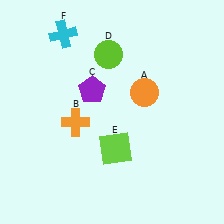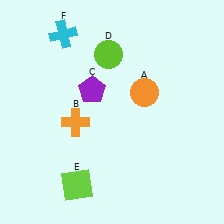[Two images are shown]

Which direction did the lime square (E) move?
The lime square (E) moved left.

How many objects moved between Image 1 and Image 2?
1 object moved between the two images.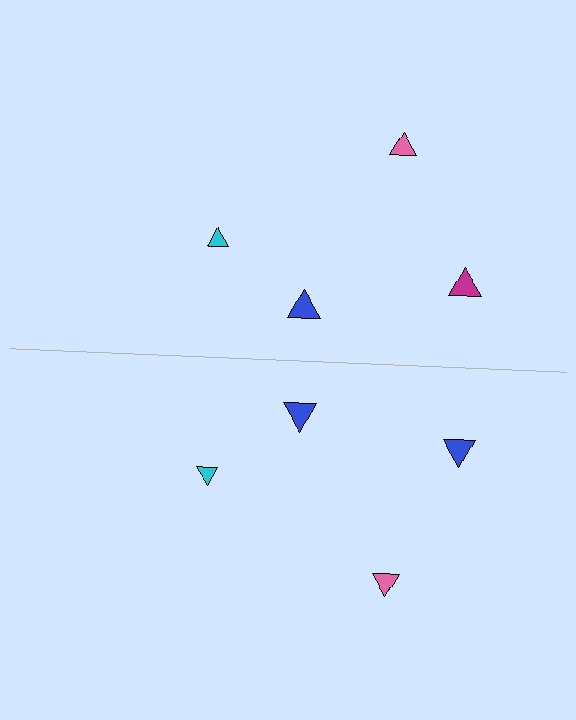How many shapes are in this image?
There are 8 shapes in this image.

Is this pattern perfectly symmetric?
No, the pattern is not perfectly symmetric. The blue triangle on the bottom side breaks the symmetry — its mirror counterpart is magenta.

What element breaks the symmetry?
The blue triangle on the bottom side breaks the symmetry — its mirror counterpart is magenta.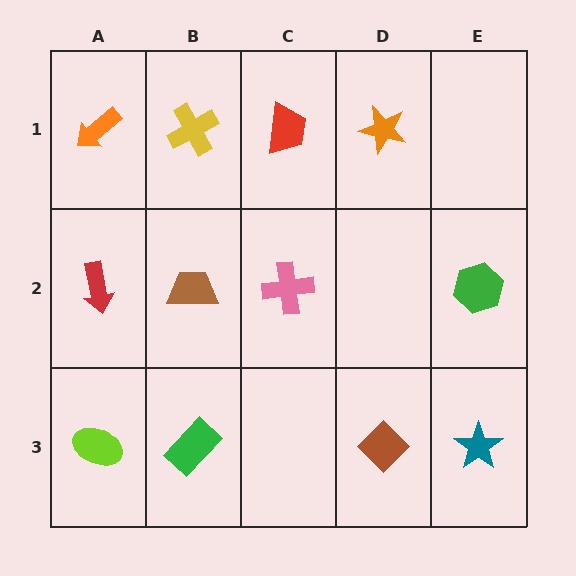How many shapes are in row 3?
4 shapes.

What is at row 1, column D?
An orange star.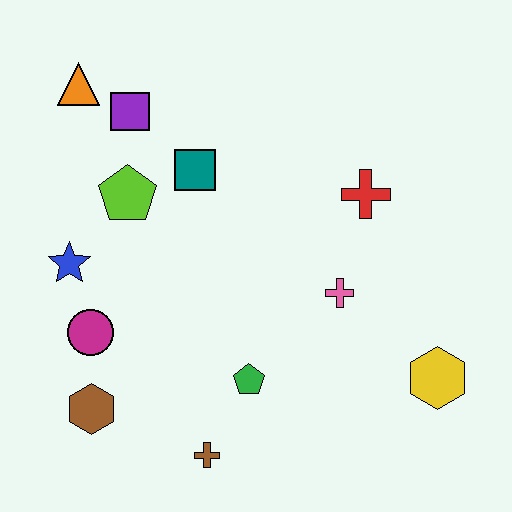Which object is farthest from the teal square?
The yellow hexagon is farthest from the teal square.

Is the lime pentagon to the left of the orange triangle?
No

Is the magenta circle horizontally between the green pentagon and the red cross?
No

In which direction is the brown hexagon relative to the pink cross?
The brown hexagon is to the left of the pink cross.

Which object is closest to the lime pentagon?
The teal square is closest to the lime pentagon.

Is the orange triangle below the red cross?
No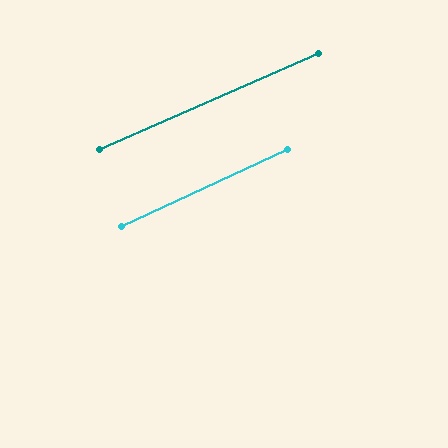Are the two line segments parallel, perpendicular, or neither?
Parallel — their directions differ by only 1.3°.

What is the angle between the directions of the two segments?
Approximately 1 degree.